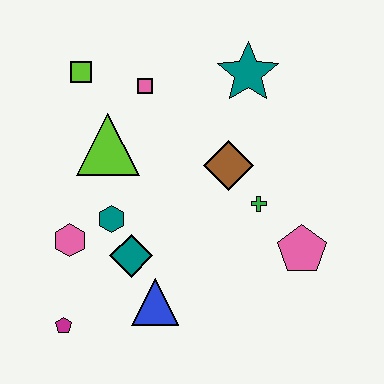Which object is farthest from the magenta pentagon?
The teal star is farthest from the magenta pentagon.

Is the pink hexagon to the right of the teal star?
No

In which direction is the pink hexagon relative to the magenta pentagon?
The pink hexagon is above the magenta pentagon.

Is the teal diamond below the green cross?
Yes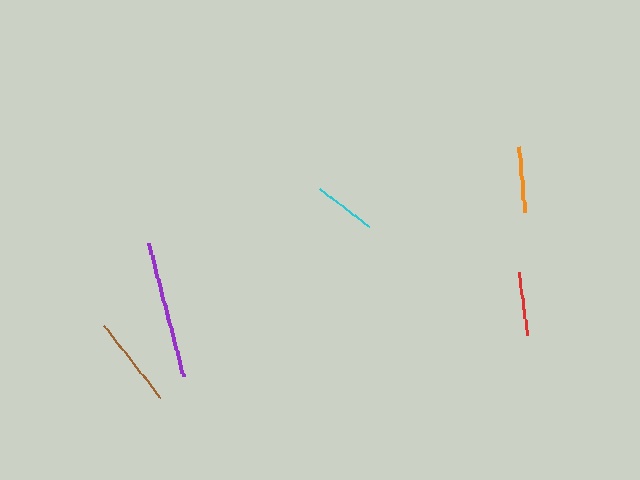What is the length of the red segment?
The red segment is approximately 64 pixels long.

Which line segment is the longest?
The purple line is the longest at approximately 137 pixels.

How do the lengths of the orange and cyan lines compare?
The orange and cyan lines are approximately the same length.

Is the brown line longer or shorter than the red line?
The brown line is longer than the red line.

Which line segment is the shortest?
The cyan line is the shortest at approximately 62 pixels.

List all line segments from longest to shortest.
From longest to shortest: purple, brown, orange, red, cyan.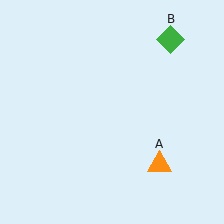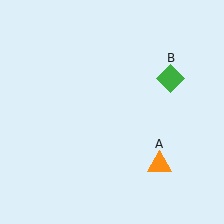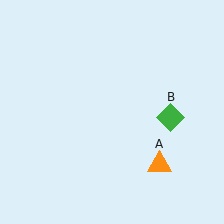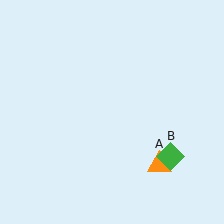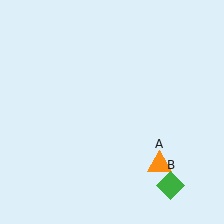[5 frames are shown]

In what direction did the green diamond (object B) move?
The green diamond (object B) moved down.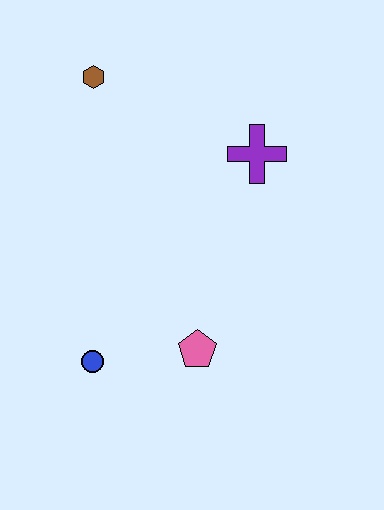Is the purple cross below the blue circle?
No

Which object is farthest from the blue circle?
The brown hexagon is farthest from the blue circle.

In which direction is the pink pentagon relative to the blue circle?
The pink pentagon is to the right of the blue circle.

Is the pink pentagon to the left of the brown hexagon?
No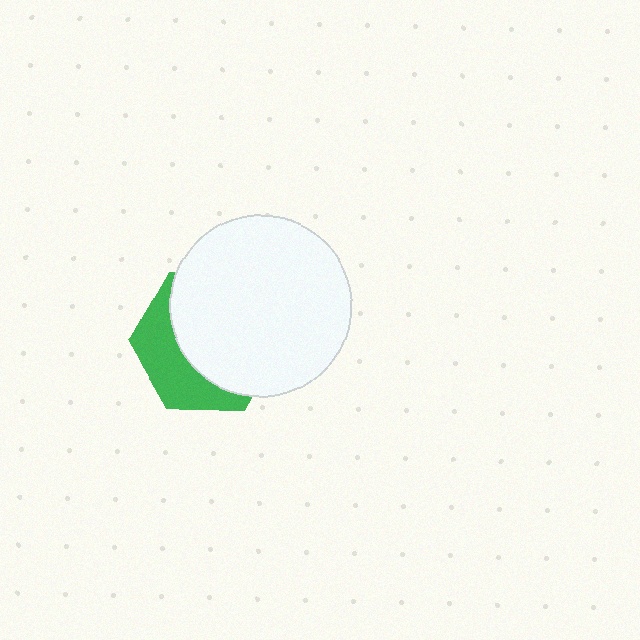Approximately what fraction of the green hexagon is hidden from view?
Roughly 64% of the green hexagon is hidden behind the white circle.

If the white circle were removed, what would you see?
You would see the complete green hexagon.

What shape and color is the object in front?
The object in front is a white circle.